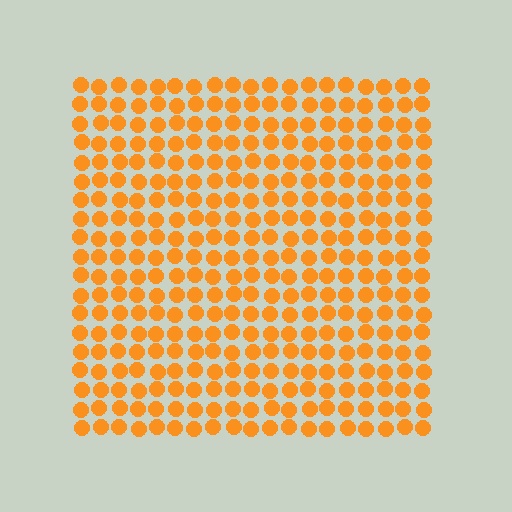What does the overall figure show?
The overall figure shows a square.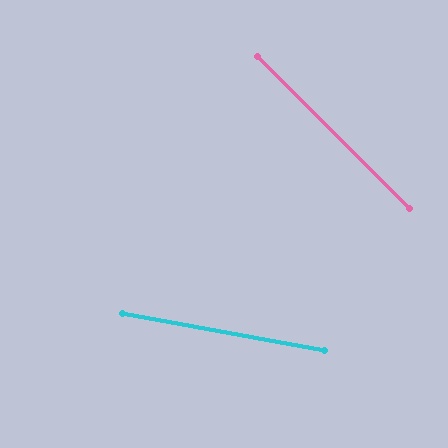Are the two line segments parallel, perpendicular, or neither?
Neither parallel nor perpendicular — they differ by about 34°.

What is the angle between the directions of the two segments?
Approximately 34 degrees.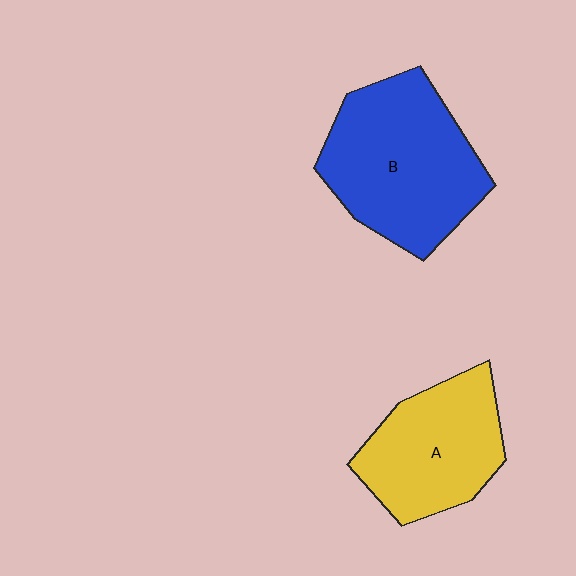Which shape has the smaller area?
Shape A (yellow).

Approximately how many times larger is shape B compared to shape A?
Approximately 1.3 times.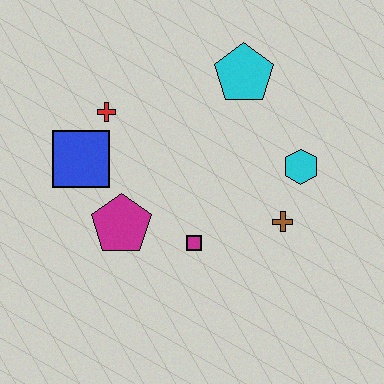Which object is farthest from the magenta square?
The cyan pentagon is farthest from the magenta square.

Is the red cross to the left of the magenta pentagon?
Yes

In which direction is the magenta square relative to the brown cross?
The magenta square is to the left of the brown cross.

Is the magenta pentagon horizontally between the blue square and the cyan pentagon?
Yes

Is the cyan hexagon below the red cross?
Yes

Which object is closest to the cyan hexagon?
The brown cross is closest to the cyan hexagon.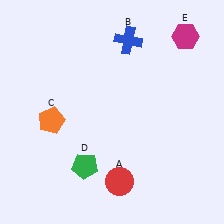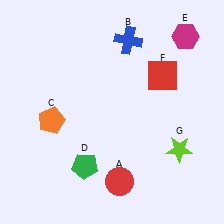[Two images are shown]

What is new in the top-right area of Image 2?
A red square (F) was added in the top-right area of Image 2.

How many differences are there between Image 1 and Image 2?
There are 2 differences between the two images.